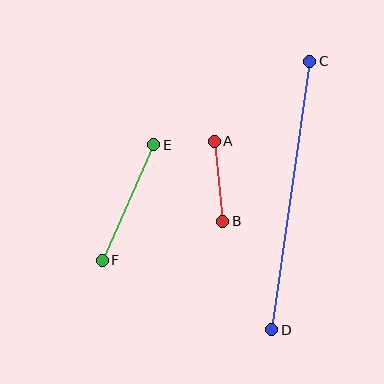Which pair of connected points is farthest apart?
Points C and D are farthest apart.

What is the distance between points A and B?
The distance is approximately 80 pixels.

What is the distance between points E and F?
The distance is approximately 126 pixels.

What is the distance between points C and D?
The distance is approximately 271 pixels.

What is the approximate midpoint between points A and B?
The midpoint is at approximately (219, 181) pixels.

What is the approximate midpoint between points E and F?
The midpoint is at approximately (128, 203) pixels.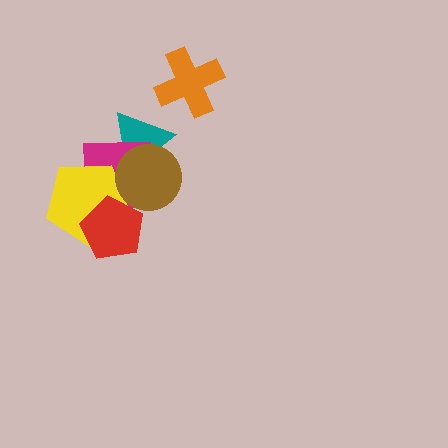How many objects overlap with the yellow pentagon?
3 objects overlap with the yellow pentagon.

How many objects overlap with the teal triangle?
2 objects overlap with the teal triangle.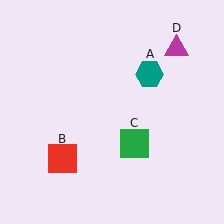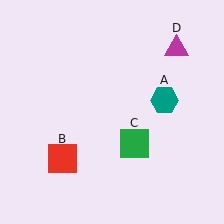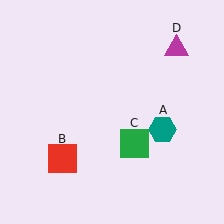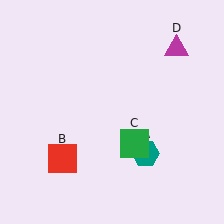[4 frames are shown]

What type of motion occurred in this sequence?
The teal hexagon (object A) rotated clockwise around the center of the scene.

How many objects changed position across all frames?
1 object changed position: teal hexagon (object A).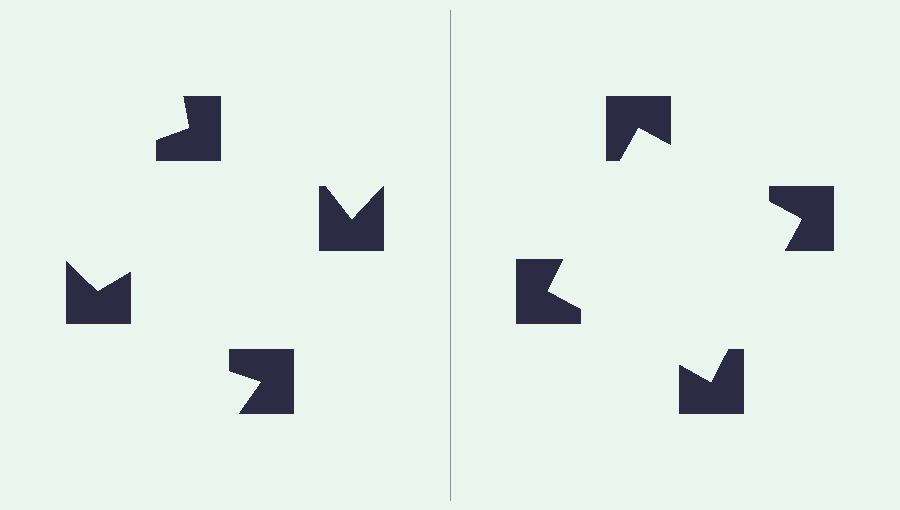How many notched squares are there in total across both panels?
8 — 4 on each side.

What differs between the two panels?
The notched squares are positioned identically on both sides; only the wedge orientations differ. On the right they align to a square; on the left they are misaligned.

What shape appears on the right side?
An illusory square.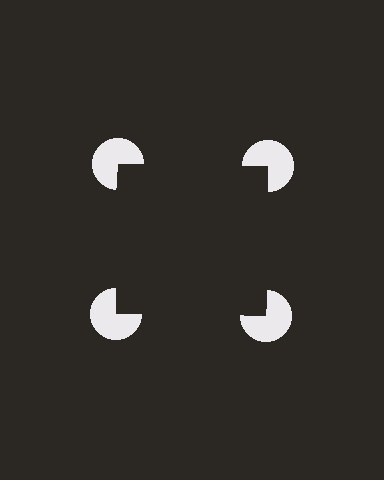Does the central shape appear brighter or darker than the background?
It typically appears slightly darker than the background, even though no actual brightness change is drawn.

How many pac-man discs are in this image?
There are 4 — one at each vertex of the illusory square.